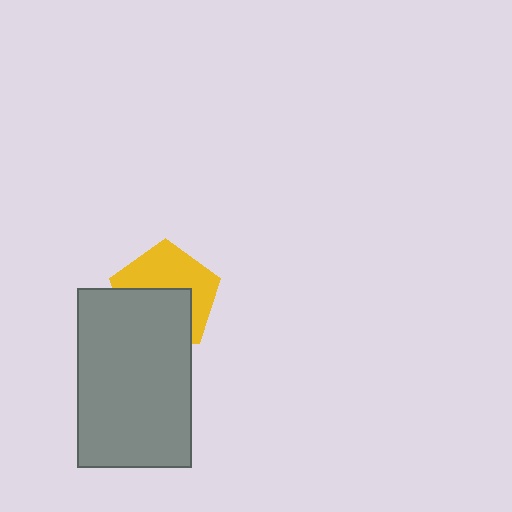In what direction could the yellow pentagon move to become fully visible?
The yellow pentagon could move up. That would shift it out from behind the gray rectangle entirely.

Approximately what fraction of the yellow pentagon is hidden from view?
Roughly 48% of the yellow pentagon is hidden behind the gray rectangle.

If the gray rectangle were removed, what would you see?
You would see the complete yellow pentagon.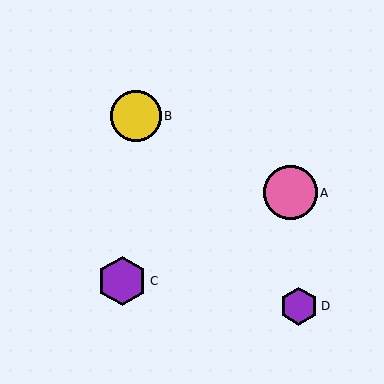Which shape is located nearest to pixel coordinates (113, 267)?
The purple hexagon (labeled C) at (122, 281) is nearest to that location.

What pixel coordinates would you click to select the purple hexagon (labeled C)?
Click at (122, 281) to select the purple hexagon C.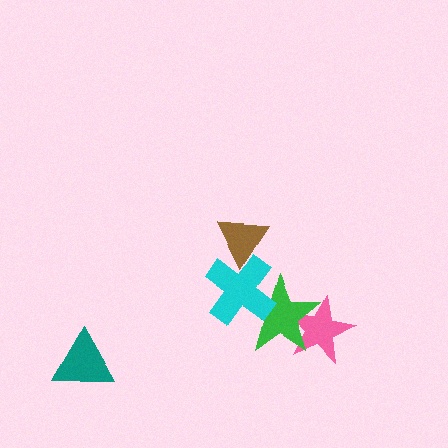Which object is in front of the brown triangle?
The cyan cross is in front of the brown triangle.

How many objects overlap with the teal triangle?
0 objects overlap with the teal triangle.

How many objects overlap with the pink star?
1 object overlaps with the pink star.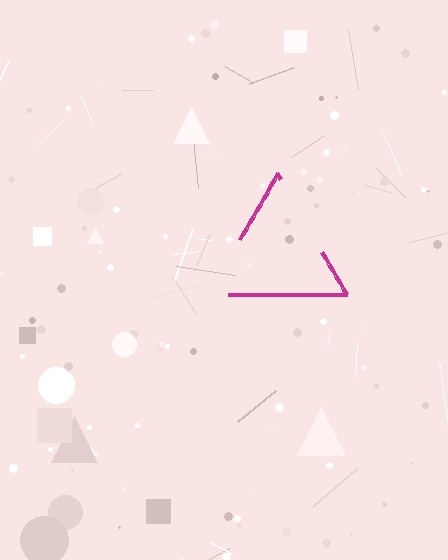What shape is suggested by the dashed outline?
The dashed outline suggests a triangle.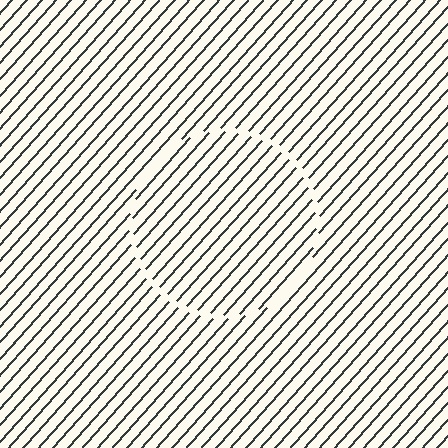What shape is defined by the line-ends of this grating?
An illusory circle. The interior of the shape contains the same grating, shifted by half a period — the contour is defined by the phase discontinuity where line-ends from the inner and outer gratings abut.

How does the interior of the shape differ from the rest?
The interior of the shape contains the same grating, shifted by half a period — the contour is defined by the phase discontinuity where line-ends from the inner and outer gratings abut.